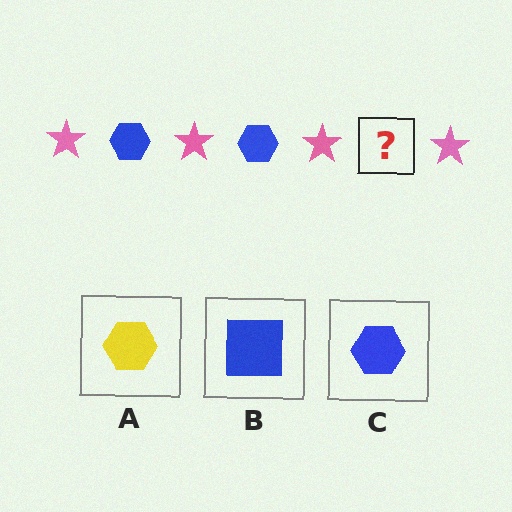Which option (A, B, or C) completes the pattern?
C.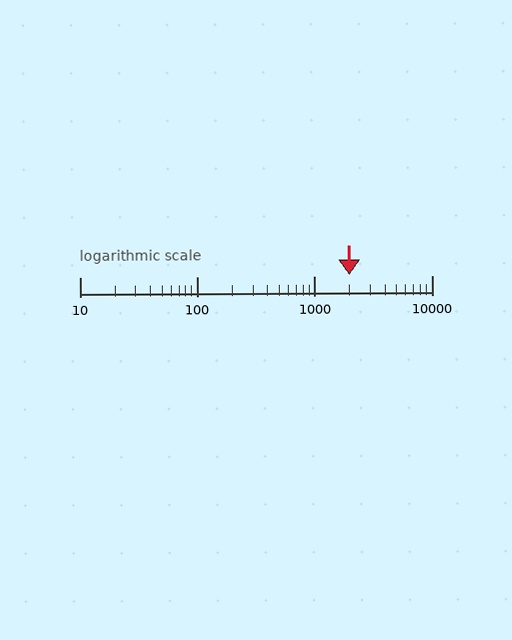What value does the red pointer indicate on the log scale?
The pointer indicates approximately 2000.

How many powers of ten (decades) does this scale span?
The scale spans 3 decades, from 10 to 10000.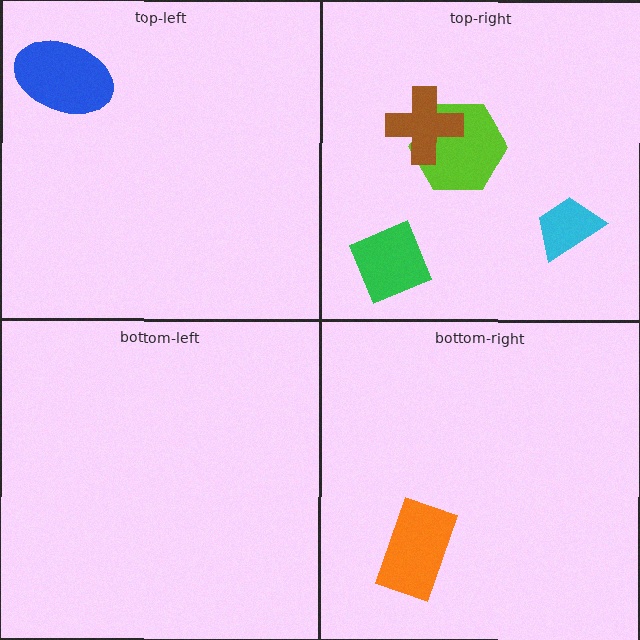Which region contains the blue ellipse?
The top-left region.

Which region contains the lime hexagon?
The top-right region.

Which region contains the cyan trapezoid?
The top-right region.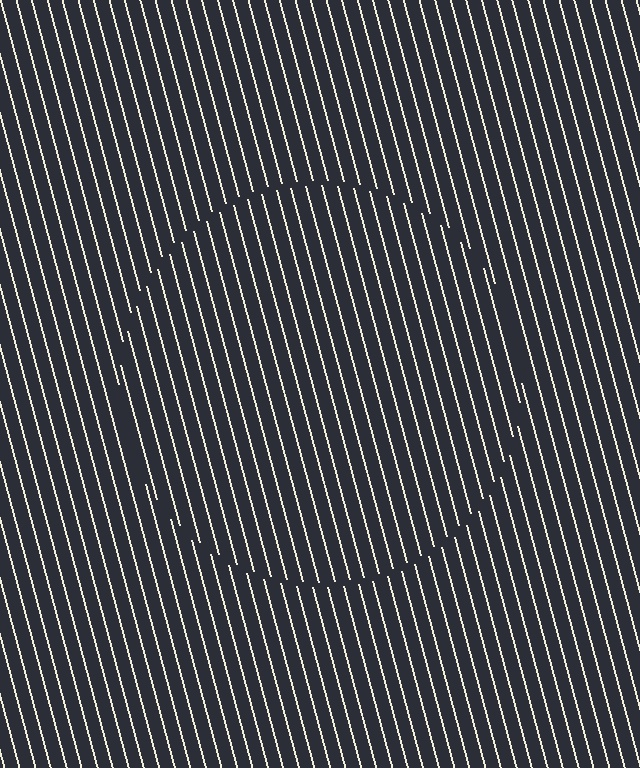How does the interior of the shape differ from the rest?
The interior of the shape contains the same grating, shifted by half a period — the contour is defined by the phase discontinuity where line-ends from the inner and outer gratings abut.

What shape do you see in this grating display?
An illusory circle. The interior of the shape contains the same grating, shifted by half a period — the contour is defined by the phase discontinuity where line-ends from the inner and outer gratings abut.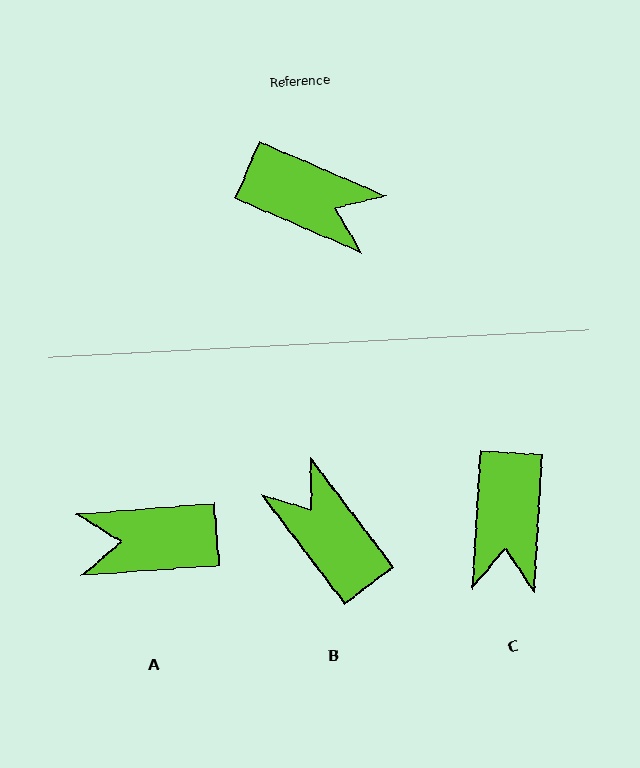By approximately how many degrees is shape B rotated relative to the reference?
Approximately 151 degrees counter-clockwise.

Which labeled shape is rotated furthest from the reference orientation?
A, about 152 degrees away.